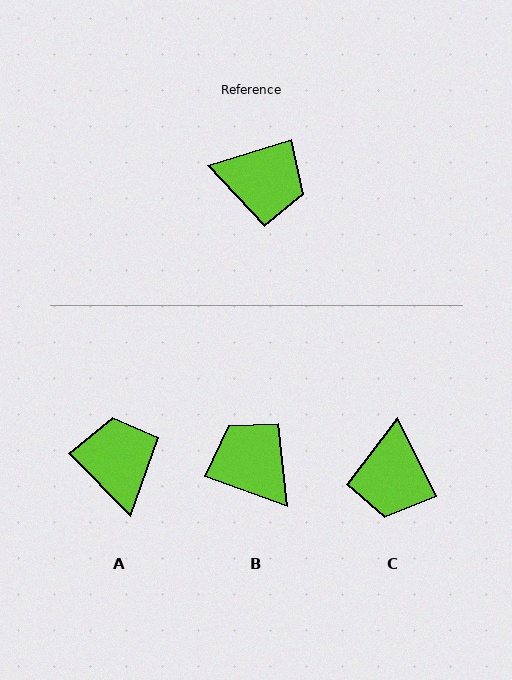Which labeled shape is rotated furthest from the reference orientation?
B, about 143 degrees away.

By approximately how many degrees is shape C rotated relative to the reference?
Approximately 80 degrees clockwise.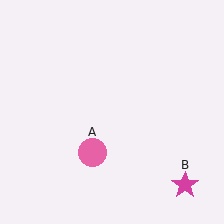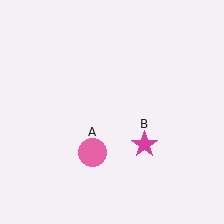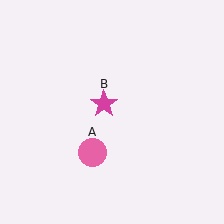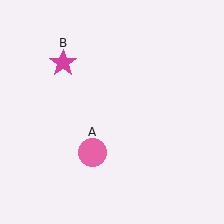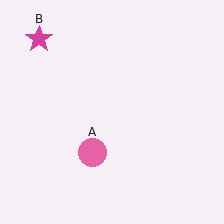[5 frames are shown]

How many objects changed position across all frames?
1 object changed position: magenta star (object B).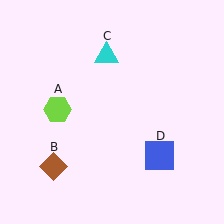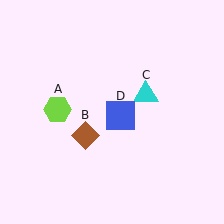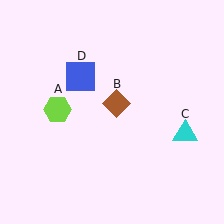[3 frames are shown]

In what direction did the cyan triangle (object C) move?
The cyan triangle (object C) moved down and to the right.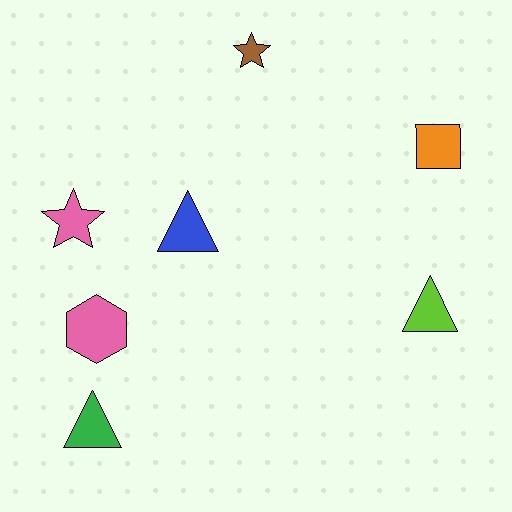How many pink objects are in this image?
There are 2 pink objects.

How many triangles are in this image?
There are 3 triangles.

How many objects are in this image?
There are 7 objects.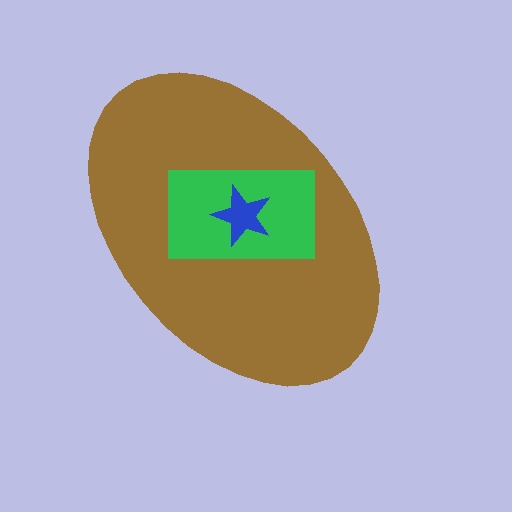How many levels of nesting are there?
3.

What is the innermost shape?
The blue star.